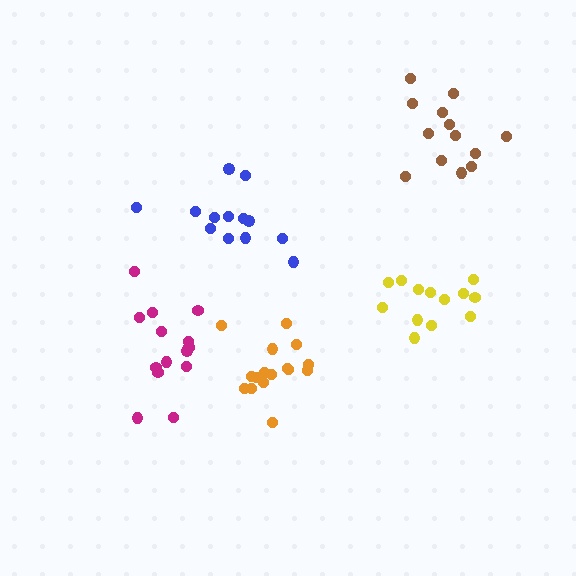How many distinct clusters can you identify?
There are 5 distinct clusters.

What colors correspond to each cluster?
The clusters are colored: blue, magenta, brown, yellow, orange.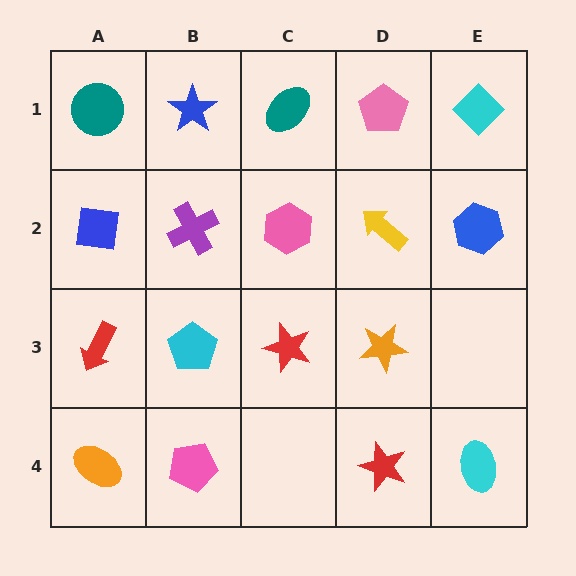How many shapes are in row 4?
4 shapes.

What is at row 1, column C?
A teal ellipse.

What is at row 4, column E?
A cyan ellipse.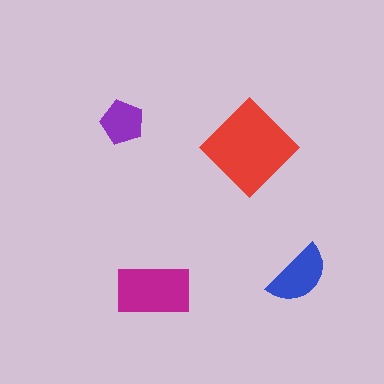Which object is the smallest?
The purple pentagon.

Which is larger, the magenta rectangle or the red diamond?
The red diamond.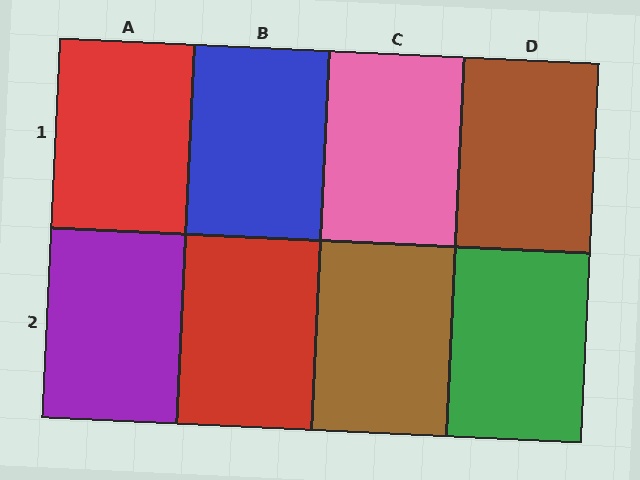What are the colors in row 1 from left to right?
Red, blue, pink, brown.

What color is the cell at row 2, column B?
Red.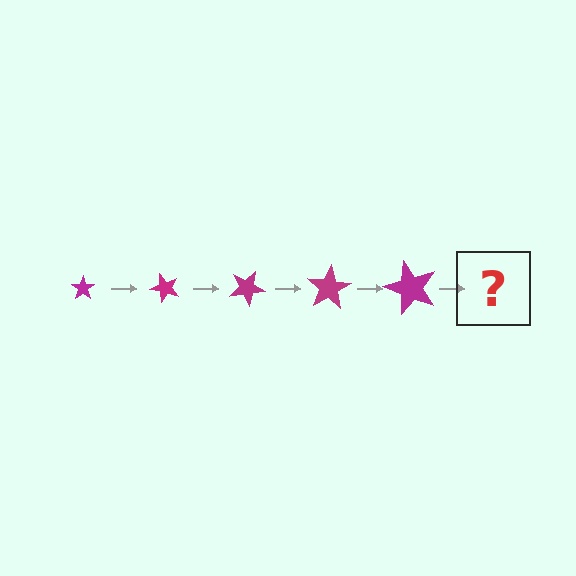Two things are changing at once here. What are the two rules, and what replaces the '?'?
The two rules are that the star grows larger each step and it rotates 50 degrees each step. The '?' should be a star, larger than the previous one and rotated 250 degrees from the start.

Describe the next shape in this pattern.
It should be a star, larger than the previous one and rotated 250 degrees from the start.